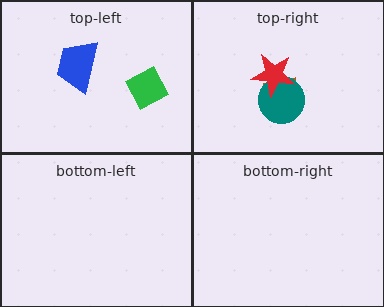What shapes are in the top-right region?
The brown semicircle, the teal circle, the red star.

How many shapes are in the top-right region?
3.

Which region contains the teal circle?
The top-right region.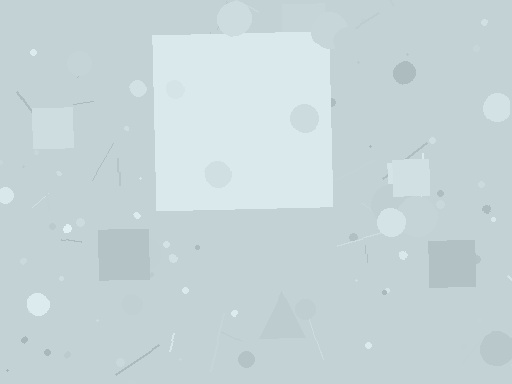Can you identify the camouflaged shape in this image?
The camouflaged shape is a square.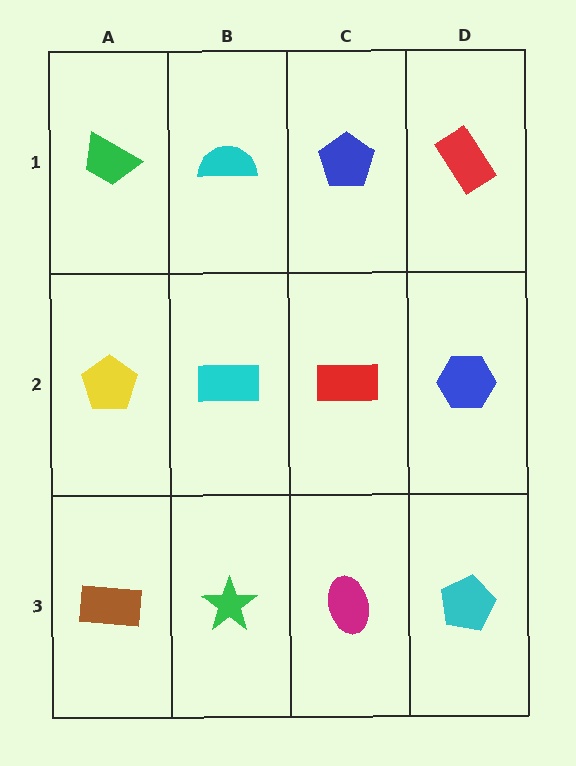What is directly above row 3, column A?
A yellow pentagon.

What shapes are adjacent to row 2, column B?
A cyan semicircle (row 1, column B), a green star (row 3, column B), a yellow pentagon (row 2, column A), a red rectangle (row 2, column C).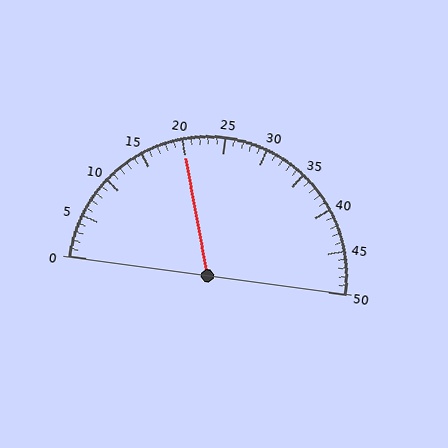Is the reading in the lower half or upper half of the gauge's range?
The reading is in the lower half of the range (0 to 50).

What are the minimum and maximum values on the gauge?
The gauge ranges from 0 to 50.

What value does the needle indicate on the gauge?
The needle indicates approximately 20.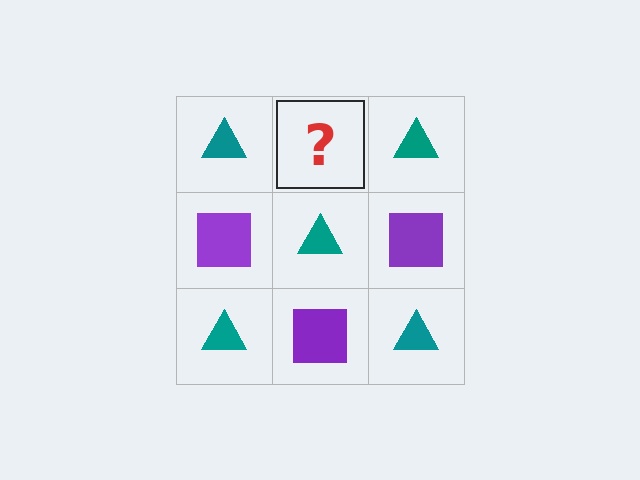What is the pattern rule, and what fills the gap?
The rule is that it alternates teal triangle and purple square in a checkerboard pattern. The gap should be filled with a purple square.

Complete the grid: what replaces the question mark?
The question mark should be replaced with a purple square.